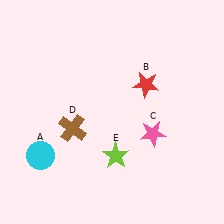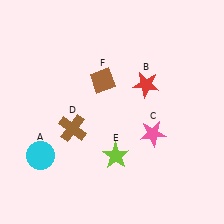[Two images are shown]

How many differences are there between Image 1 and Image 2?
There is 1 difference between the two images.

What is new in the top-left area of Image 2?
A brown diamond (F) was added in the top-left area of Image 2.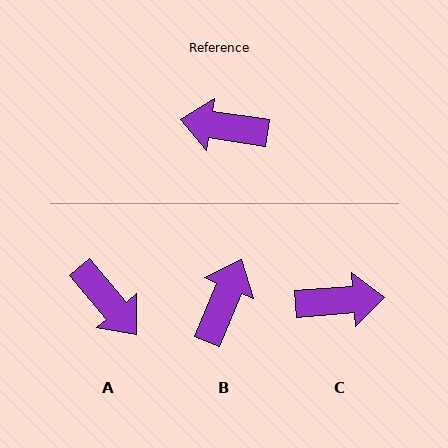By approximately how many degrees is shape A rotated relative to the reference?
Approximately 139 degrees counter-clockwise.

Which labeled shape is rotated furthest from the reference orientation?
C, about 167 degrees away.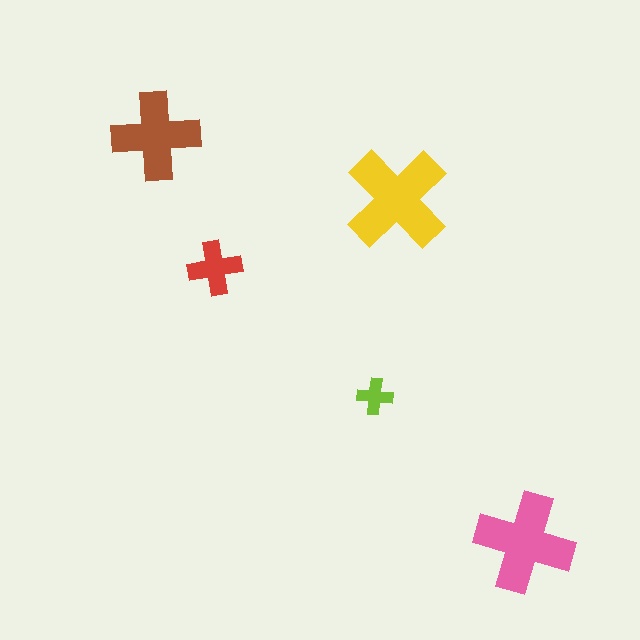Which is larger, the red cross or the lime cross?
The red one.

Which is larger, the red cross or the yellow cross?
The yellow one.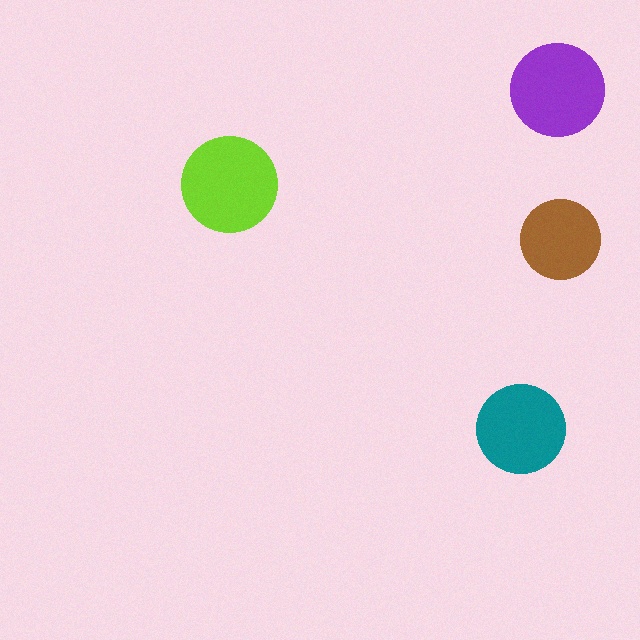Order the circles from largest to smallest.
the lime one, the purple one, the teal one, the brown one.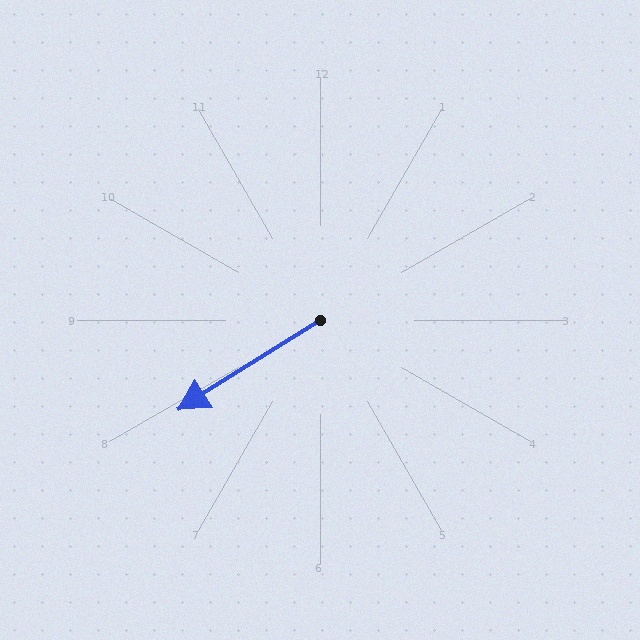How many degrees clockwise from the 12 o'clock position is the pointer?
Approximately 238 degrees.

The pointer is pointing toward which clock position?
Roughly 8 o'clock.